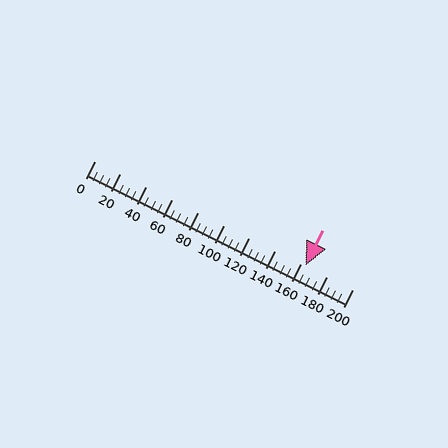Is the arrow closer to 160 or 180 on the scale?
The arrow is closer to 160.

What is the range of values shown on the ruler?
The ruler shows values from 0 to 200.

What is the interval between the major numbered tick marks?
The major tick marks are spaced 20 units apart.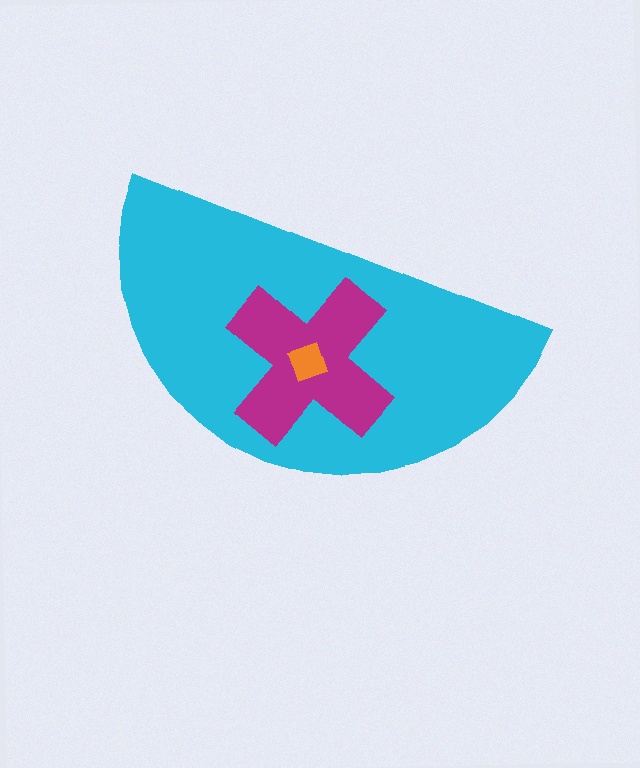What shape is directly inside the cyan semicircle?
The magenta cross.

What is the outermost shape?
The cyan semicircle.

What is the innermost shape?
The orange square.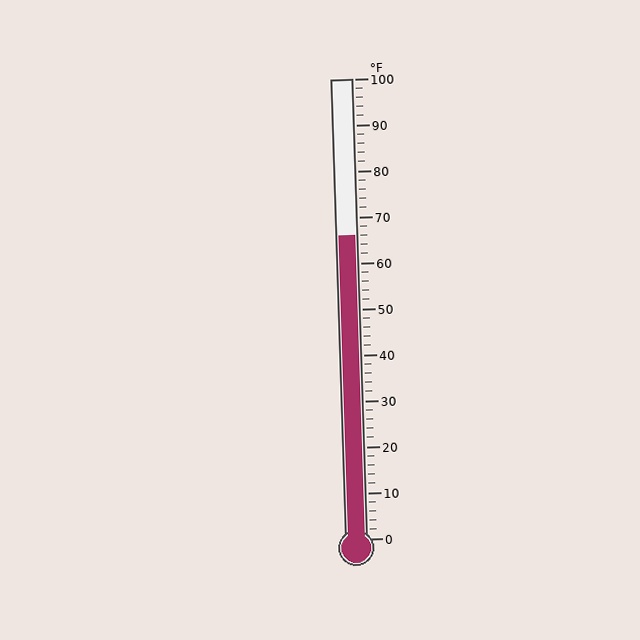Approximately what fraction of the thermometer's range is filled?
The thermometer is filled to approximately 65% of its range.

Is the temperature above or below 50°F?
The temperature is above 50°F.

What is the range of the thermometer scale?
The thermometer scale ranges from 0°F to 100°F.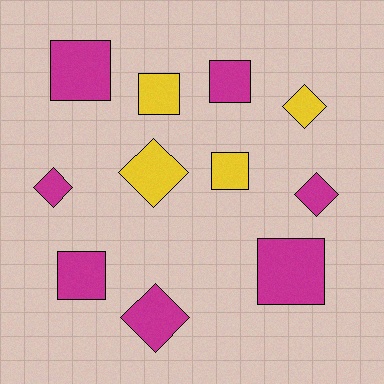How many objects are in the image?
There are 11 objects.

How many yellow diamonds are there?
There are 2 yellow diamonds.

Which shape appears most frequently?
Square, with 6 objects.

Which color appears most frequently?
Magenta, with 7 objects.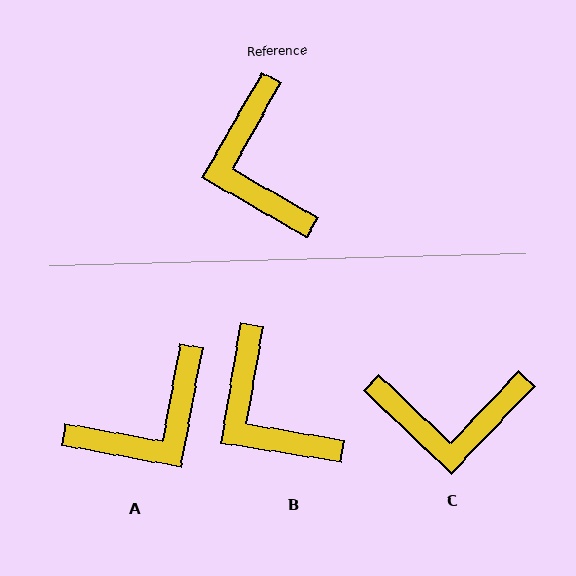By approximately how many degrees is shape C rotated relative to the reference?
Approximately 76 degrees counter-clockwise.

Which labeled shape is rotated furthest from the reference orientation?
A, about 109 degrees away.